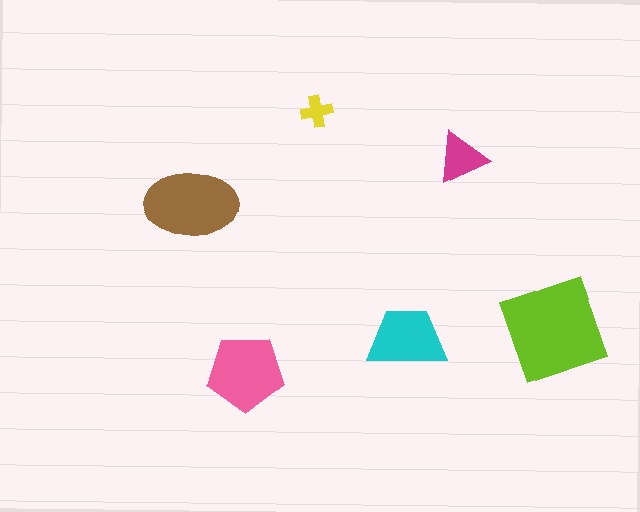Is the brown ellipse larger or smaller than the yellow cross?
Larger.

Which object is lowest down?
The pink pentagon is bottommost.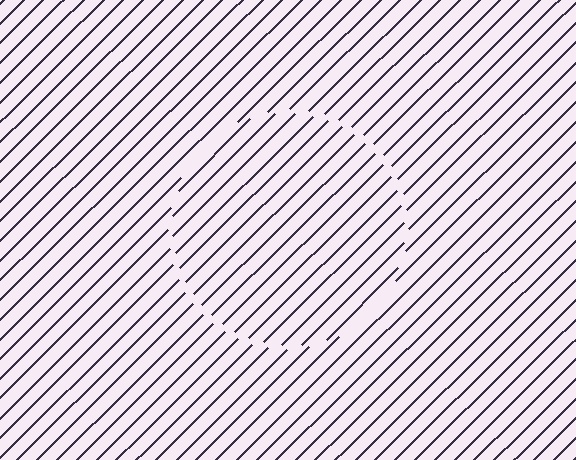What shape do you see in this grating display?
An illusory circle. The interior of the shape contains the same grating, shifted by half a period — the contour is defined by the phase discontinuity where line-ends from the inner and outer gratings abut.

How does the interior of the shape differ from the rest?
The interior of the shape contains the same grating, shifted by half a period — the contour is defined by the phase discontinuity where line-ends from the inner and outer gratings abut.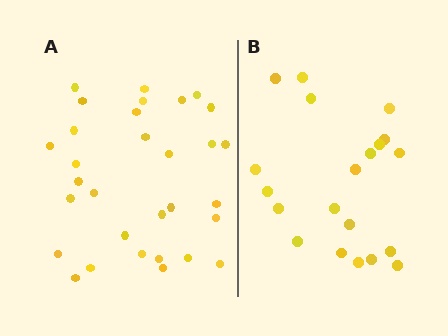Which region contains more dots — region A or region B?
Region A (the left region) has more dots.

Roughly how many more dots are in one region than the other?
Region A has roughly 12 or so more dots than region B.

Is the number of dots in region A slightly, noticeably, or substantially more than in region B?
Region A has substantially more. The ratio is roughly 1.6 to 1.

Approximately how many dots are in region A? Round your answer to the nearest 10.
About 30 dots. (The exact count is 31, which rounds to 30.)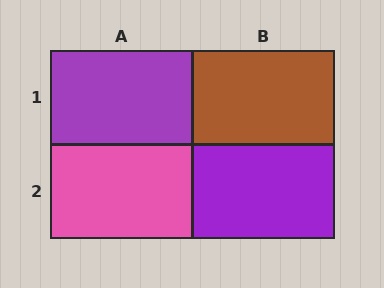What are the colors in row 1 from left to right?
Purple, brown.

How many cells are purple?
2 cells are purple.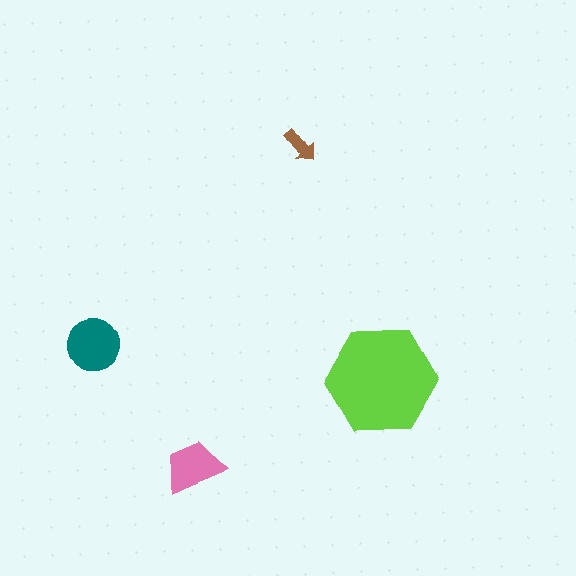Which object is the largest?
The lime hexagon.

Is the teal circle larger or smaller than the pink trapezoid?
Larger.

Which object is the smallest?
The brown arrow.